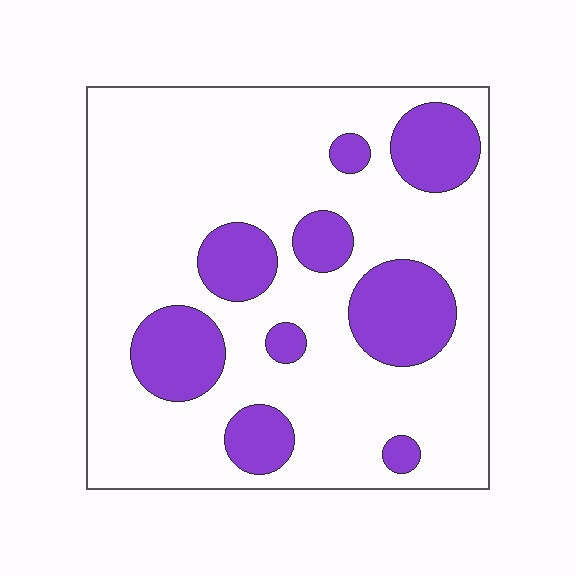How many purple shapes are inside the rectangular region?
9.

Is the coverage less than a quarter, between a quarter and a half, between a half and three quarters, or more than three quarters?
Less than a quarter.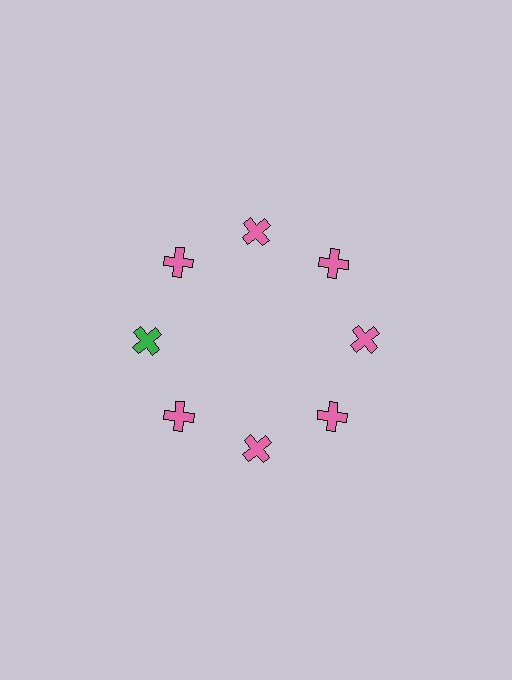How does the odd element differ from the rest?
It has a different color: green instead of pink.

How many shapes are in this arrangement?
There are 8 shapes arranged in a ring pattern.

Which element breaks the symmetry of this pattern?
The green cross at roughly the 9 o'clock position breaks the symmetry. All other shapes are pink crosses.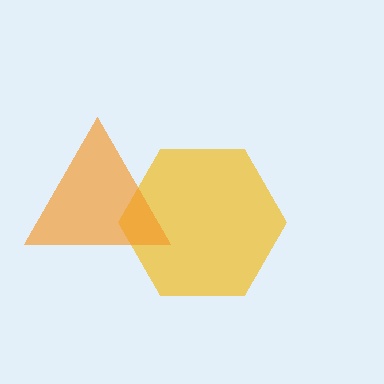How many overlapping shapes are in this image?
There are 2 overlapping shapes in the image.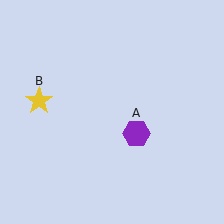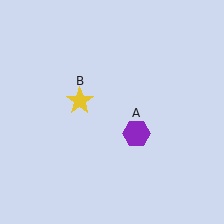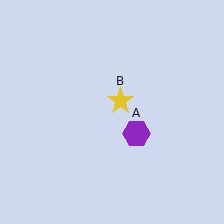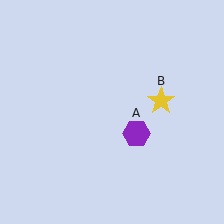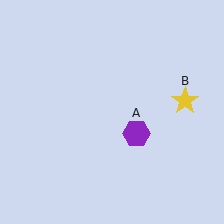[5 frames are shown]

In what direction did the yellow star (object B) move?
The yellow star (object B) moved right.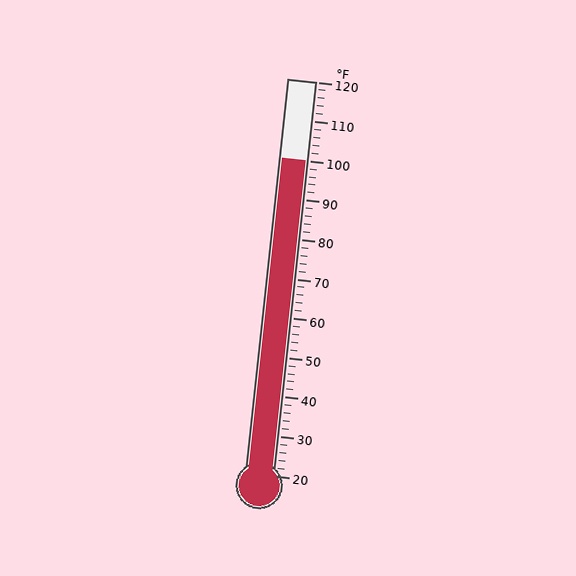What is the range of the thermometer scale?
The thermometer scale ranges from 20°F to 120°F.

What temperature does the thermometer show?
The thermometer shows approximately 100°F.